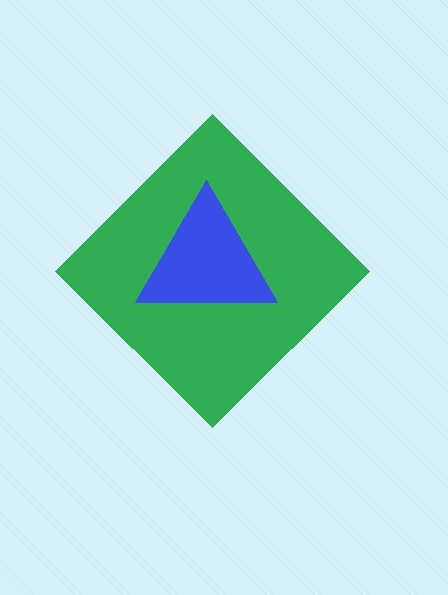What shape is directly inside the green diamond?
The blue triangle.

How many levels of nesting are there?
2.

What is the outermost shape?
The green diamond.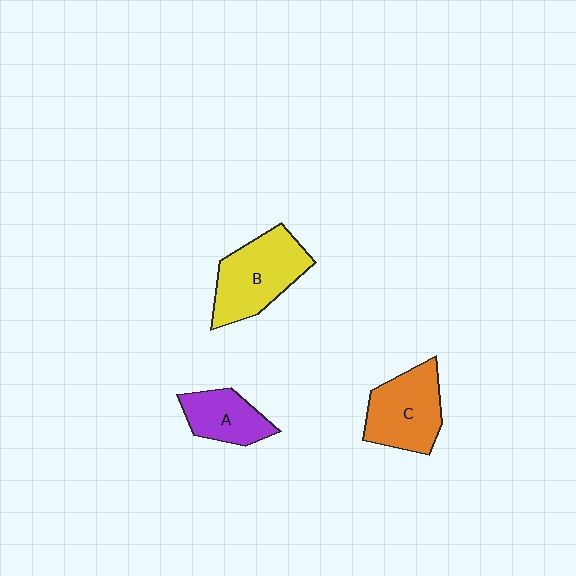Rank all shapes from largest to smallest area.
From largest to smallest: B (yellow), C (orange), A (purple).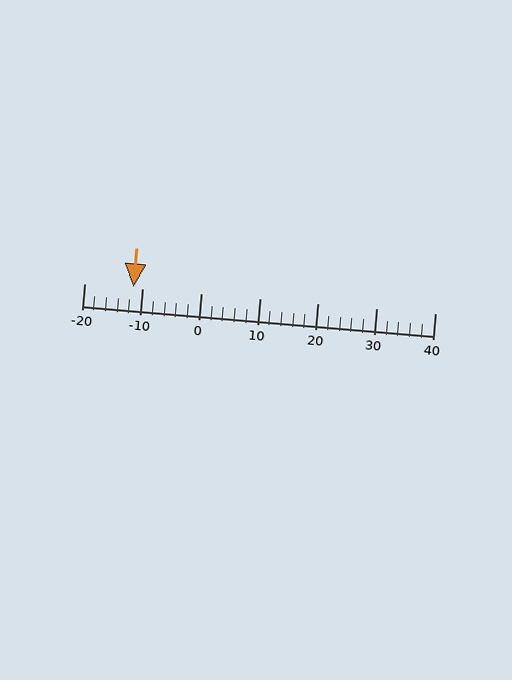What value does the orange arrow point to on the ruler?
The orange arrow points to approximately -12.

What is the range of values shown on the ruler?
The ruler shows values from -20 to 40.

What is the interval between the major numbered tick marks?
The major tick marks are spaced 10 units apart.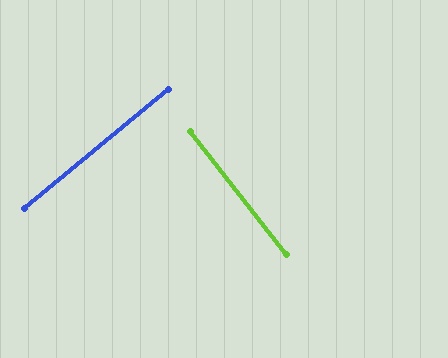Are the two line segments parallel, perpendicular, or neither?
Perpendicular — they meet at approximately 88°.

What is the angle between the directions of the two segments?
Approximately 88 degrees.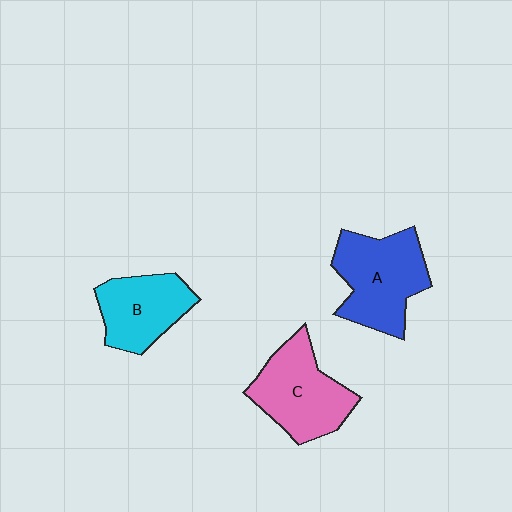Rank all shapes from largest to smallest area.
From largest to smallest: A (blue), C (pink), B (cyan).